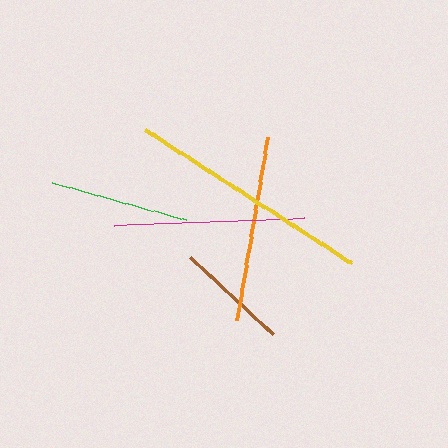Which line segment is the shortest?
The brown line is the shortest at approximately 113 pixels.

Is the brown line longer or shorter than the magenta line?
The magenta line is longer than the brown line.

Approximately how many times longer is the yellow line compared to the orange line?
The yellow line is approximately 1.3 times the length of the orange line.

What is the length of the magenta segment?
The magenta segment is approximately 191 pixels long.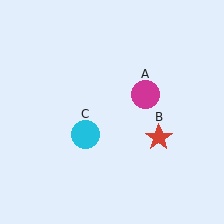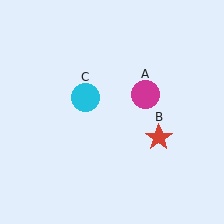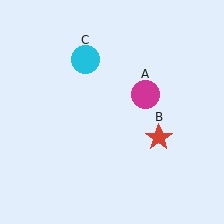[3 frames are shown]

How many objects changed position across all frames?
1 object changed position: cyan circle (object C).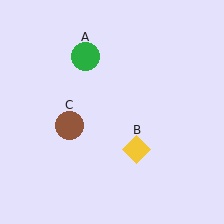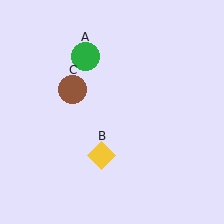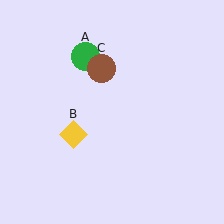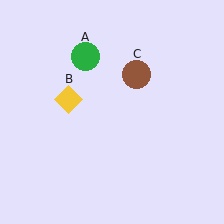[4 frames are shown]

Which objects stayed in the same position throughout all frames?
Green circle (object A) remained stationary.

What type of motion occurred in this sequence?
The yellow diamond (object B), brown circle (object C) rotated clockwise around the center of the scene.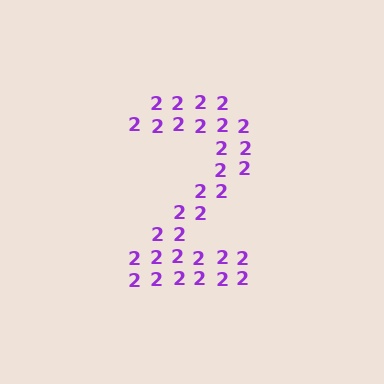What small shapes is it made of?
It is made of small digit 2's.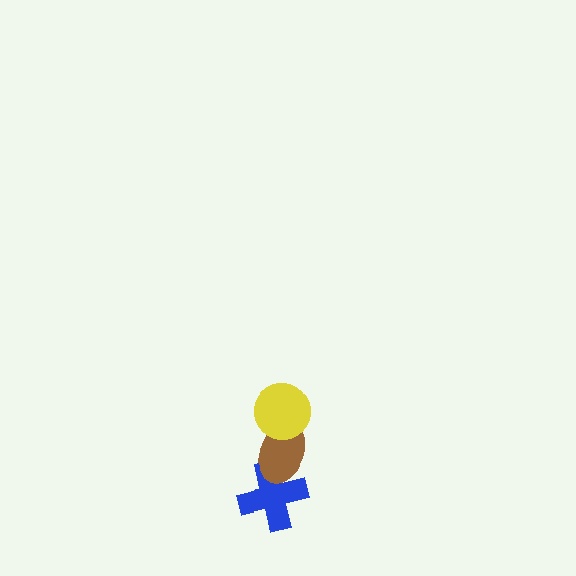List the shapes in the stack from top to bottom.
From top to bottom: the yellow circle, the brown ellipse, the blue cross.